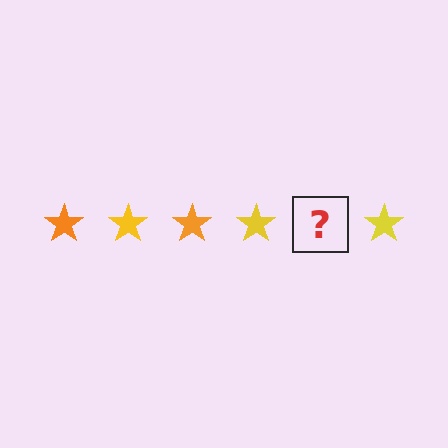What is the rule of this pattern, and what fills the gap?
The rule is that the pattern cycles through orange, yellow stars. The gap should be filled with an orange star.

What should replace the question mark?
The question mark should be replaced with an orange star.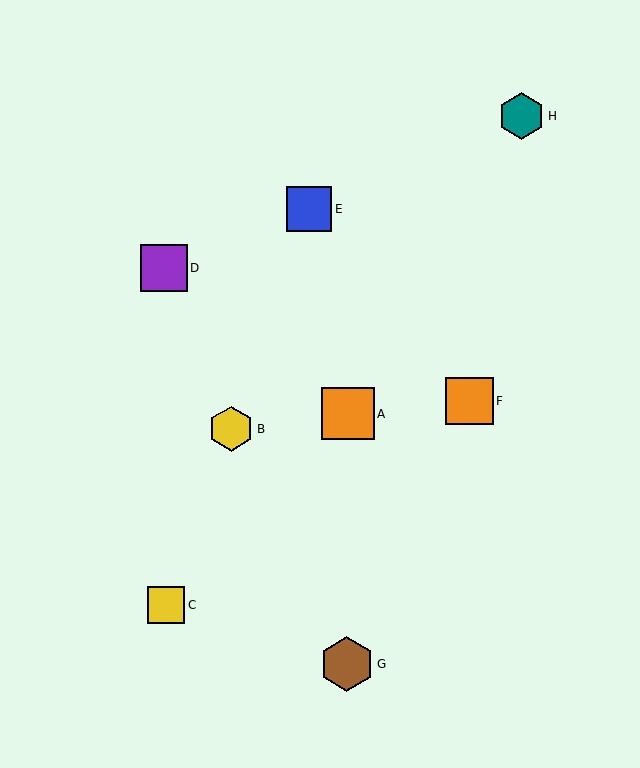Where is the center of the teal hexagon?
The center of the teal hexagon is at (521, 116).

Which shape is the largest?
The brown hexagon (labeled G) is the largest.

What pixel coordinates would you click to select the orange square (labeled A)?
Click at (348, 414) to select the orange square A.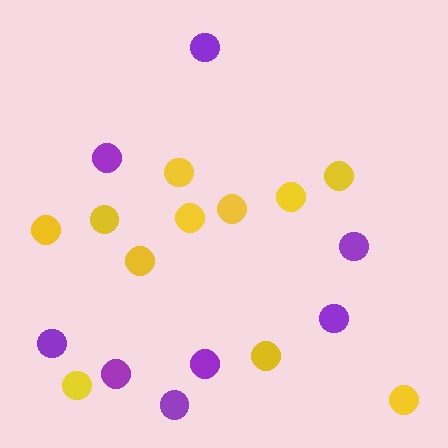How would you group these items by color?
There are 2 groups: one group of purple circles (8) and one group of yellow circles (11).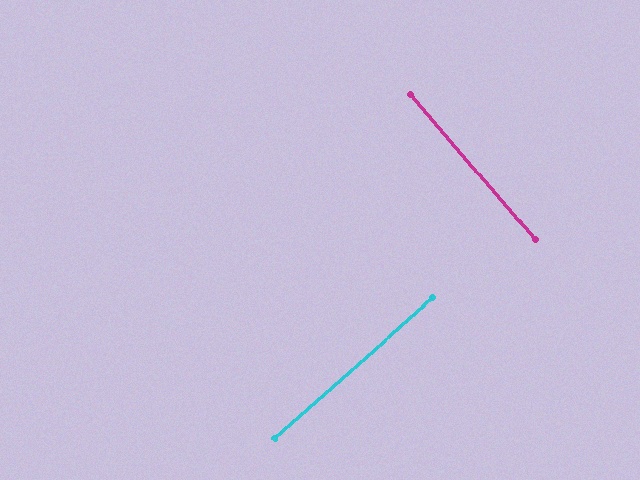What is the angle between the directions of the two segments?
Approximately 89 degrees.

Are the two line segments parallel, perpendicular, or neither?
Perpendicular — they meet at approximately 89°.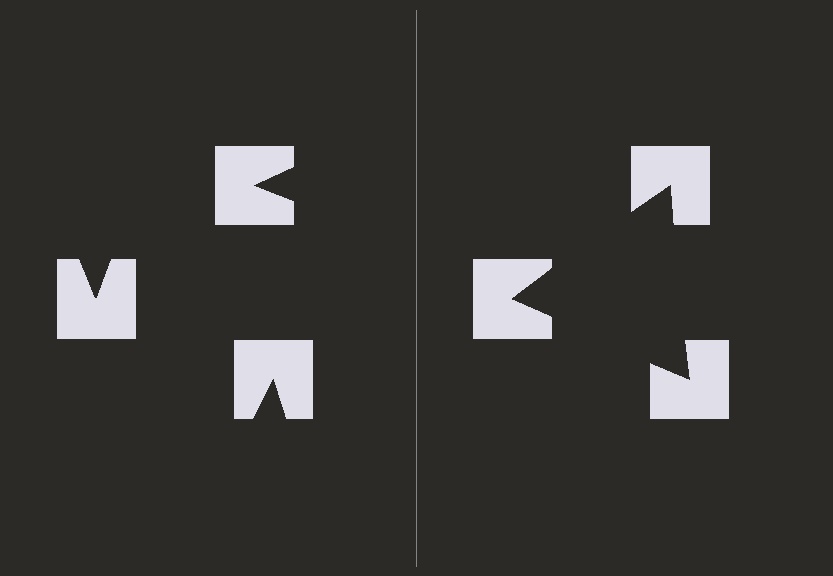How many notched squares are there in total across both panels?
6 — 3 on each side.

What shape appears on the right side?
An illusory triangle.